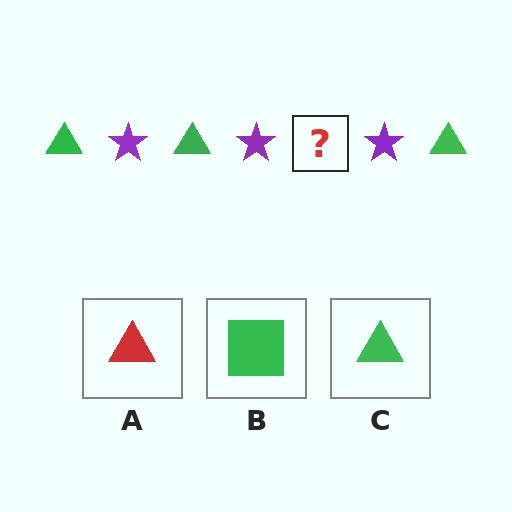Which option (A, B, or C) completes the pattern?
C.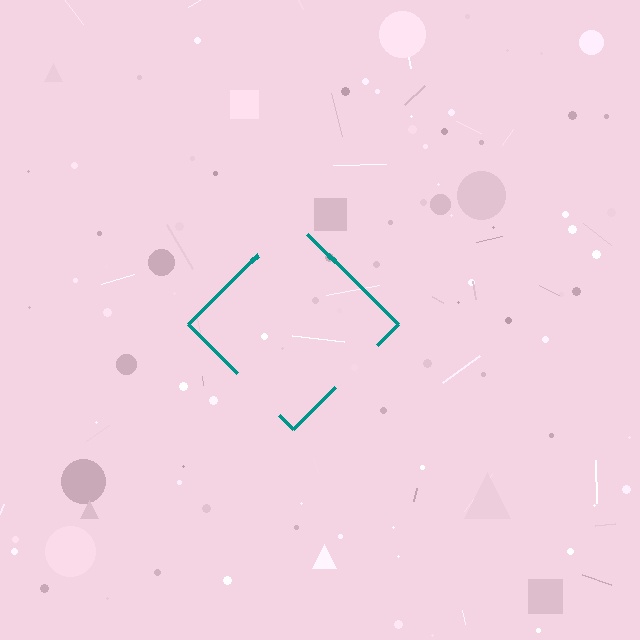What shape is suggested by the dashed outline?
The dashed outline suggests a diamond.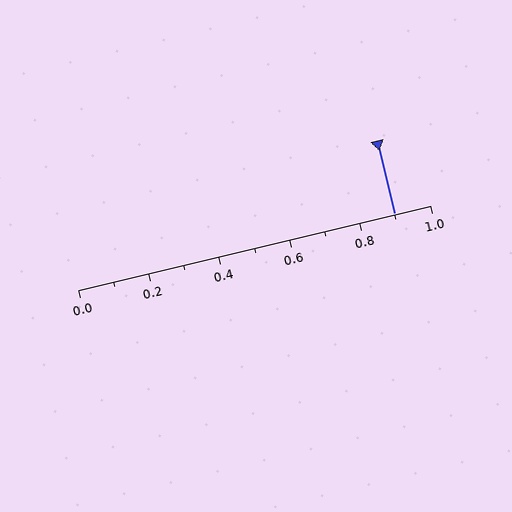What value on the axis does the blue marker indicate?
The marker indicates approximately 0.9.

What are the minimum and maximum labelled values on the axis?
The axis runs from 0.0 to 1.0.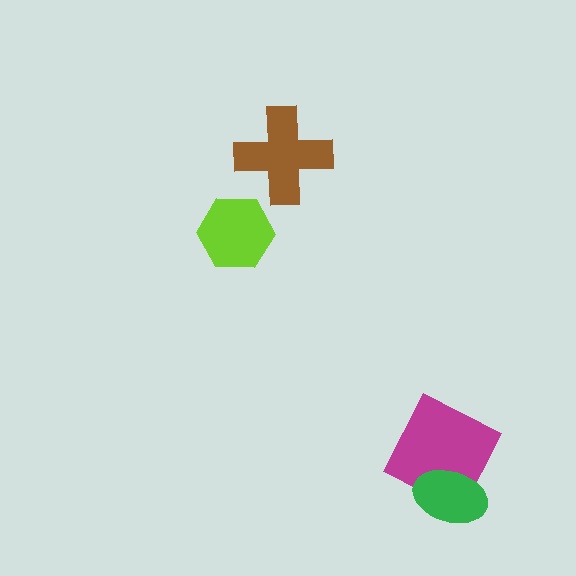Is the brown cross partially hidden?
No, no other shape covers it.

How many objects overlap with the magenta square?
1 object overlaps with the magenta square.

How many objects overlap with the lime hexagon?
0 objects overlap with the lime hexagon.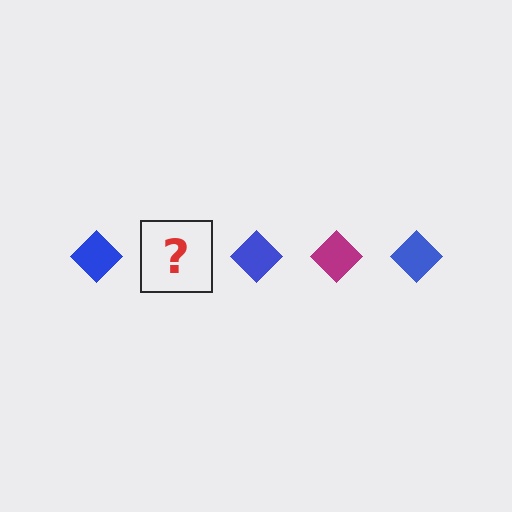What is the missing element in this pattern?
The missing element is a magenta diamond.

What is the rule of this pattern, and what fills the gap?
The rule is that the pattern cycles through blue, magenta diamonds. The gap should be filled with a magenta diamond.